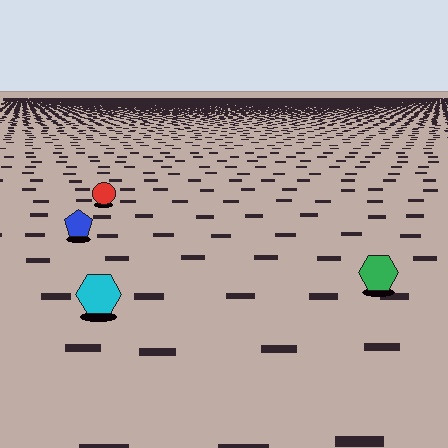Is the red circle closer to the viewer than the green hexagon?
No. The green hexagon is closer — you can tell from the texture gradient: the ground texture is coarser near it.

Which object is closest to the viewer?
The cyan hexagon is closest. The texture marks near it are larger and more spread out.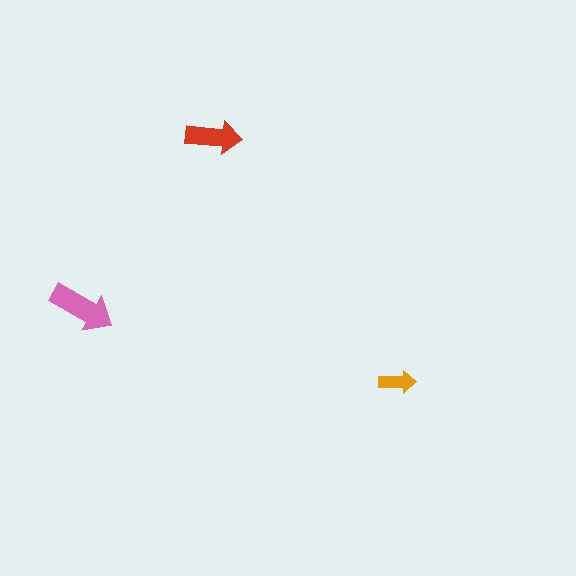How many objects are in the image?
There are 3 objects in the image.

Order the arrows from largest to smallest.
the pink one, the red one, the orange one.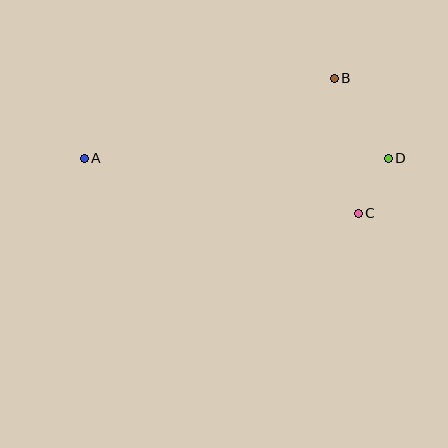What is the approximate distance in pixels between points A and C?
The distance between A and C is approximately 280 pixels.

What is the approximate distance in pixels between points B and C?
The distance between B and C is approximately 138 pixels.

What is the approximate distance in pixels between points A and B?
The distance between A and B is approximately 263 pixels.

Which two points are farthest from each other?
Points A and D are farthest from each other.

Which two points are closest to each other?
Points C and D are closest to each other.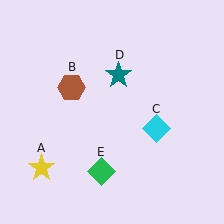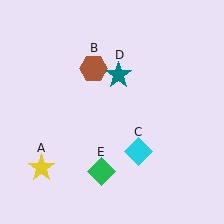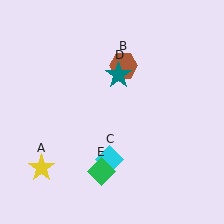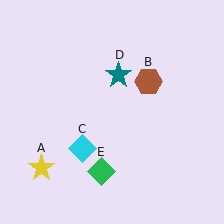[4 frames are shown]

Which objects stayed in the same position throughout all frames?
Yellow star (object A) and teal star (object D) and green diamond (object E) remained stationary.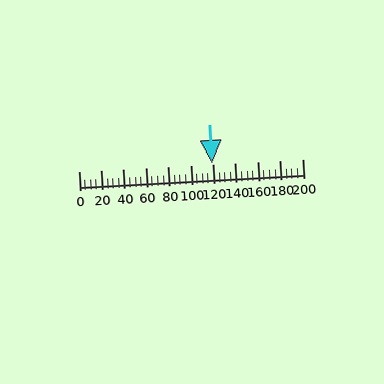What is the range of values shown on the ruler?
The ruler shows values from 0 to 200.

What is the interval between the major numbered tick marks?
The major tick marks are spaced 20 units apart.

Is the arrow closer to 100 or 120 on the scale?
The arrow is closer to 120.